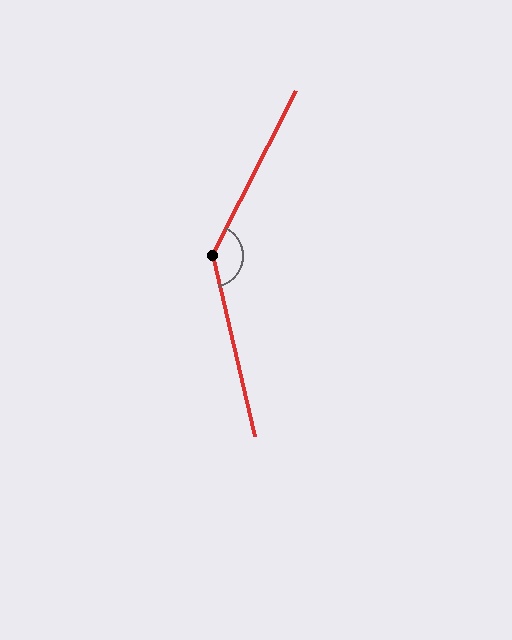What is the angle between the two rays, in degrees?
Approximately 140 degrees.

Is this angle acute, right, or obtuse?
It is obtuse.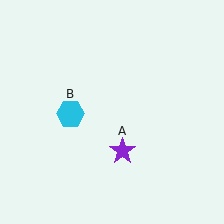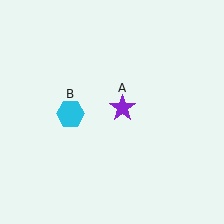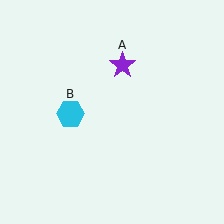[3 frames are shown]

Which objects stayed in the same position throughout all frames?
Cyan hexagon (object B) remained stationary.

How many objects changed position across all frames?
1 object changed position: purple star (object A).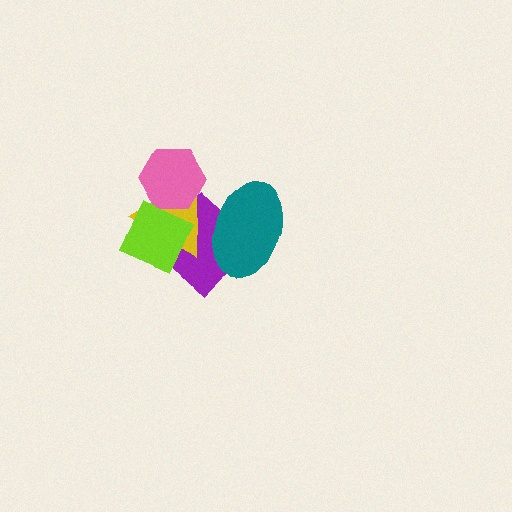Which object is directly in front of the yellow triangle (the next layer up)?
The pink hexagon is directly in front of the yellow triangle.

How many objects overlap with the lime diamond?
3 objects overlap with the lime diamond.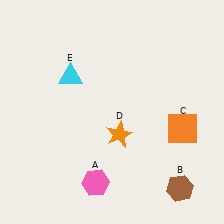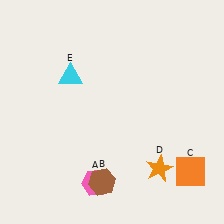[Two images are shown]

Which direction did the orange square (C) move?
The orange square (C) moved down.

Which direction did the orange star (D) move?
The orange star (D) moved right.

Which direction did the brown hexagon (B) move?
The brown hexagon (B) moved left.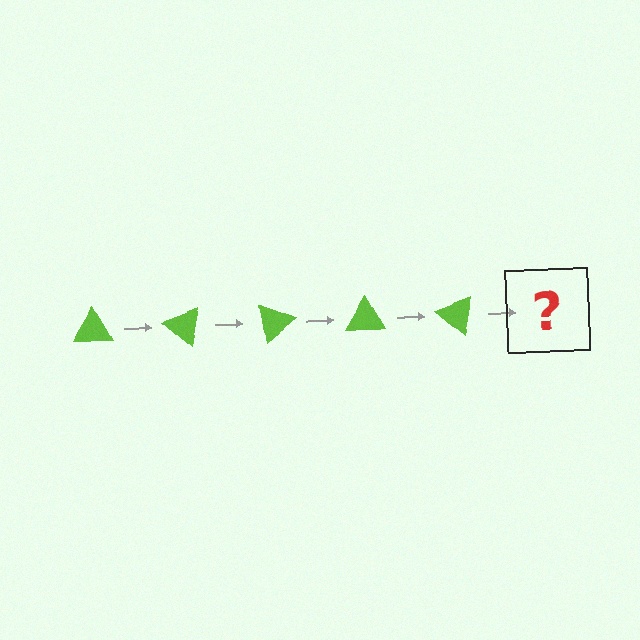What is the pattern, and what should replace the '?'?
The pattern is that the triangle rotates 40 degrees each step. The '?' should be a lime triangle rotated 200 degrees.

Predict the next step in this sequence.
The next step is a lime triangle rotated 200 degrees.